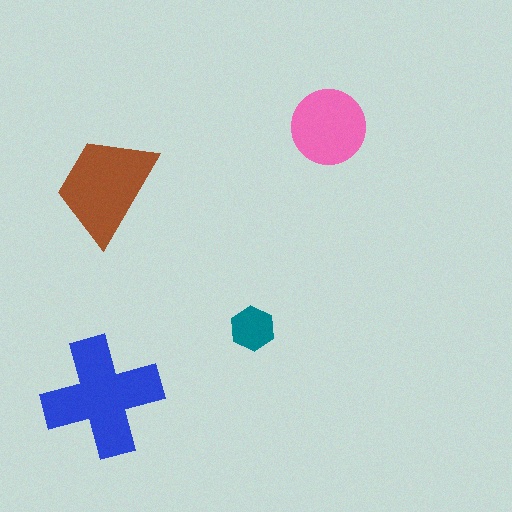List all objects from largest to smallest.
The blue cross, the brown trapezoid, the pink circle, the teal hexagon.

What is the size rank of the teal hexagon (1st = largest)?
4th.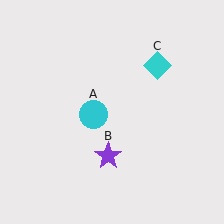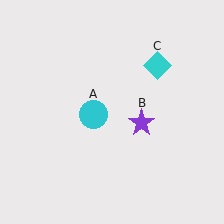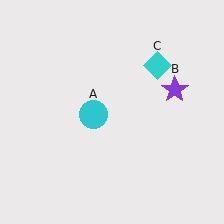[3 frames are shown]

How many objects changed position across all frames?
1 object changed position: purple star (object B).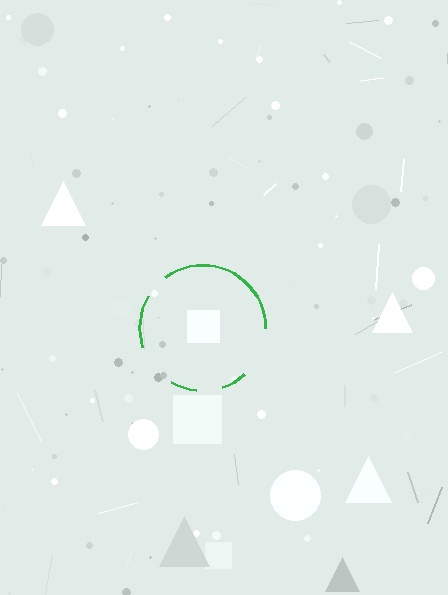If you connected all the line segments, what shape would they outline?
They would outline a circle.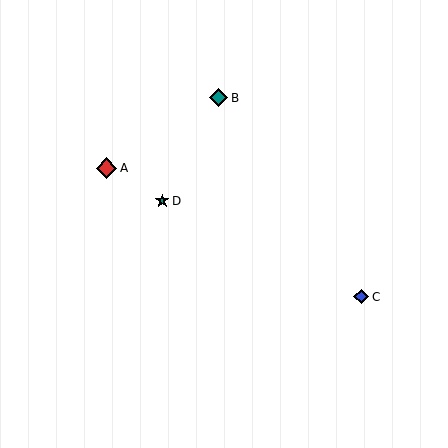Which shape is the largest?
The red diamond (labeled A) is the largest.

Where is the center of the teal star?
The center of the teal star is at (162, 201).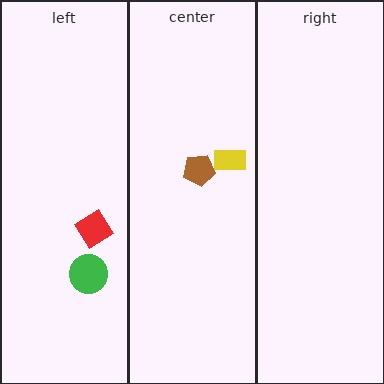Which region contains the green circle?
The left region.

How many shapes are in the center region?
2.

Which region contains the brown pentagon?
The center region.